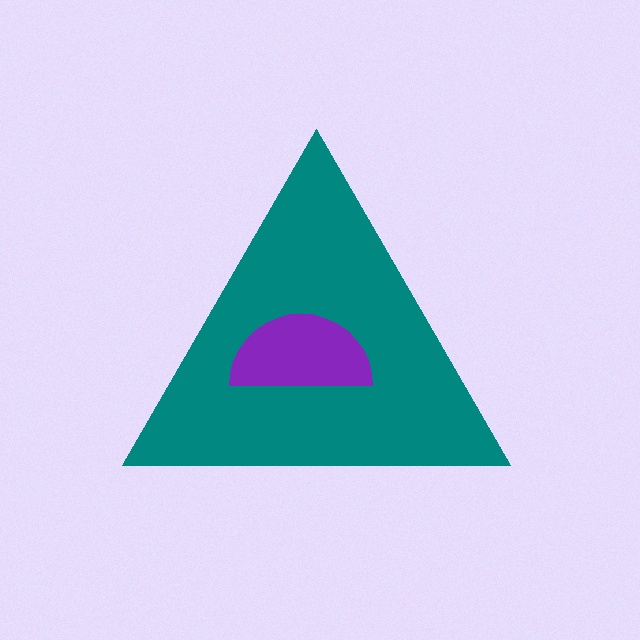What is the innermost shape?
The purple semicircle.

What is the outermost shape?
The teal triangle.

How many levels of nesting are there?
2.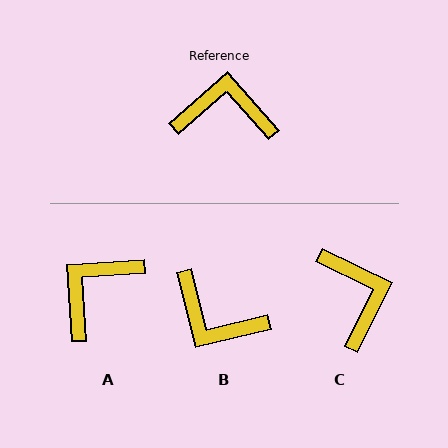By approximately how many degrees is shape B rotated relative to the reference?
Approximately 153 degrees counter-clockwise.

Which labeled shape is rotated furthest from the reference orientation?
B, about 153 degrees away.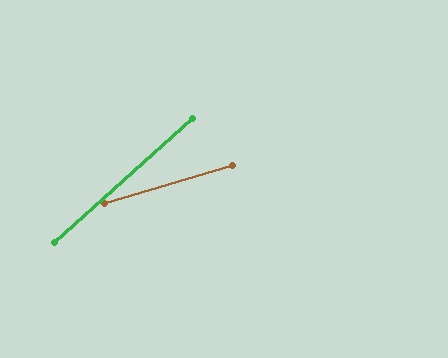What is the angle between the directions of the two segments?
Approximately 25 degrees.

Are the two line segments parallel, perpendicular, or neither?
Neither parallel nor perpendicular — they differ by about 25°.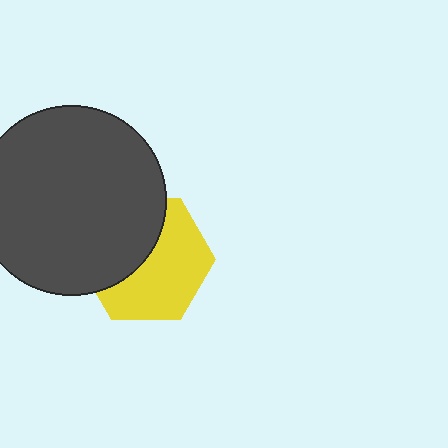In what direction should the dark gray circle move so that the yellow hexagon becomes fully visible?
The dark gray circle should move toward the upper-left. That is the shortest direction to clear the overlap and leave the yellow hexagon fully visible.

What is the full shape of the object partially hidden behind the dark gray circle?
The partially hidden object is a yellow hexagon.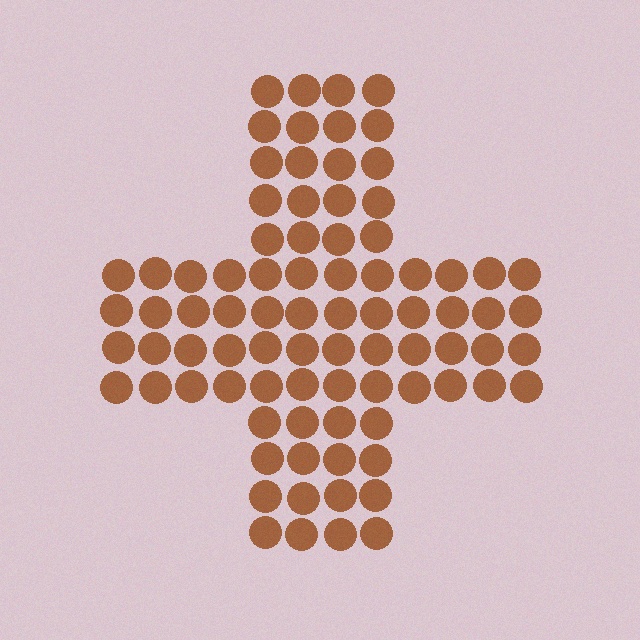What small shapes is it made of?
It is made of small circles.